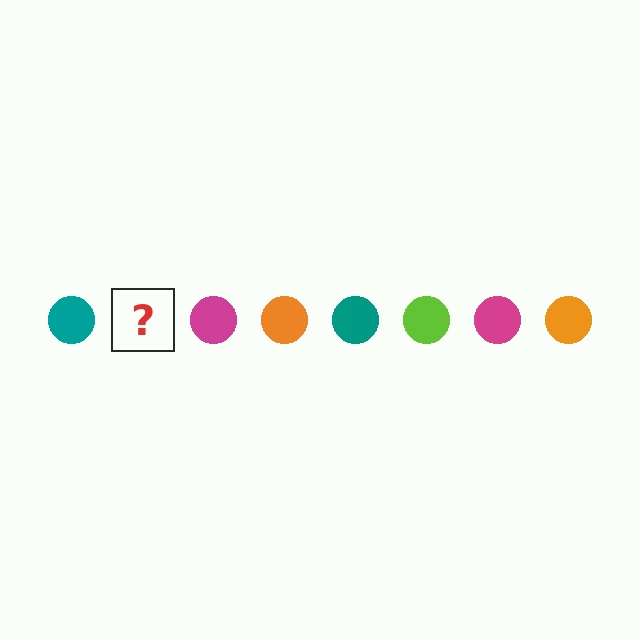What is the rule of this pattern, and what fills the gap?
The rule is that the pattern cycles through teal, lime, magenta, orange circles. The gap should be filled with a lime circle.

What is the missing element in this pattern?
The missing element is a lime circle.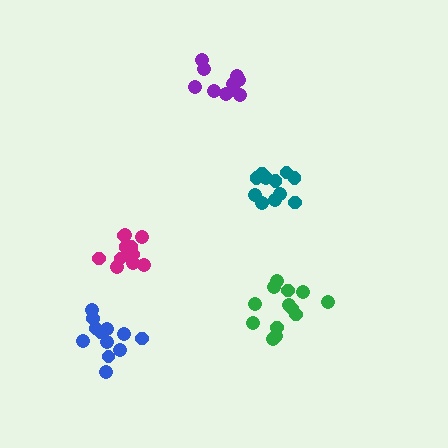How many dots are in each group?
Group 1: 12 dots, Group 2: 11 dots, Group 3: 10 dots, Group 4: 12 dots, Group 5: 13 dots (58 total).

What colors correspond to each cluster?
The clusters are colored: blue, teal, purple, magenta, green.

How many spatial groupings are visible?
There are 5 spatial groupings.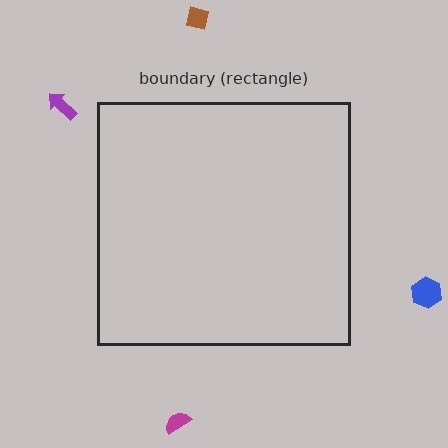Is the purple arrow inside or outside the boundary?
Outside.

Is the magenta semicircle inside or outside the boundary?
Outside.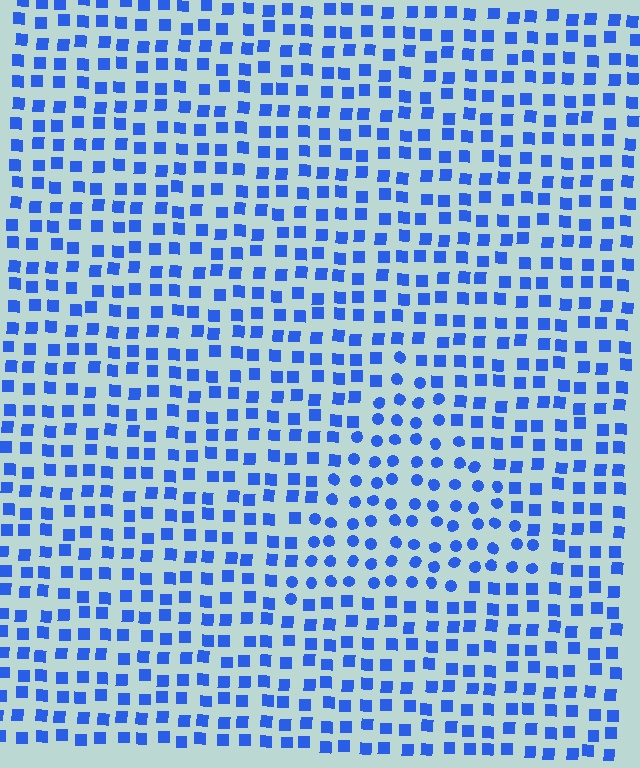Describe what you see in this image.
The image is filled with small blue elements arranged in a uniform grid. A triangle-shaped region contains circles, while the surrounding area contains squares. The boundary is defined purely by the change in element shape.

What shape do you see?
I see a triangle.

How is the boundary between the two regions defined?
The boundary is defined by a change in element shape: circles inside vs. squares outside. All elements share the same color and spacing.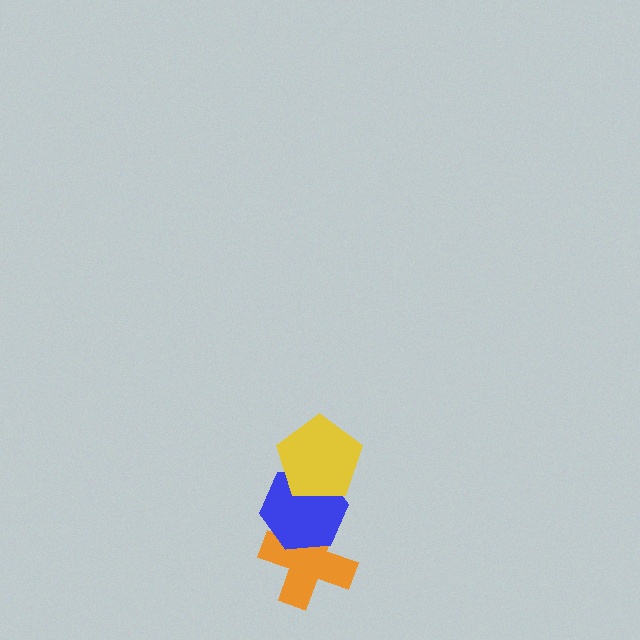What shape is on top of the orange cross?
The blue hexagon is on top of the orange cross.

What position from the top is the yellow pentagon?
The yellow pentagon is 1st from the top.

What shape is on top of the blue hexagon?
The yellow pentagon is on top of the blue hexagon.